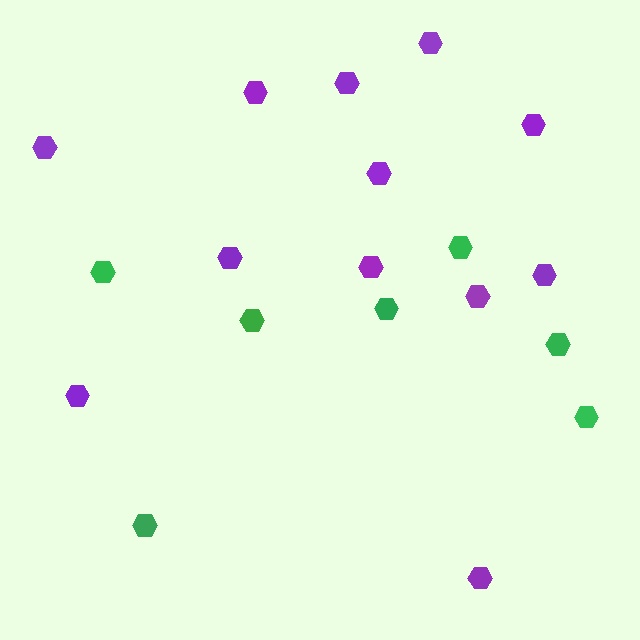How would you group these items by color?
There are 2 groups: one group of purple hexagons (12) and one group of green hexagons (7).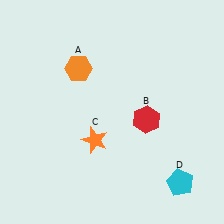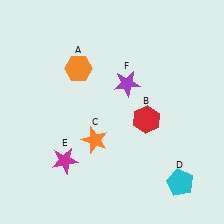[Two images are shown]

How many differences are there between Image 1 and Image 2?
There are 2 differences between the two images.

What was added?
A magenta star (E), a purple star (F) were added in Image 2.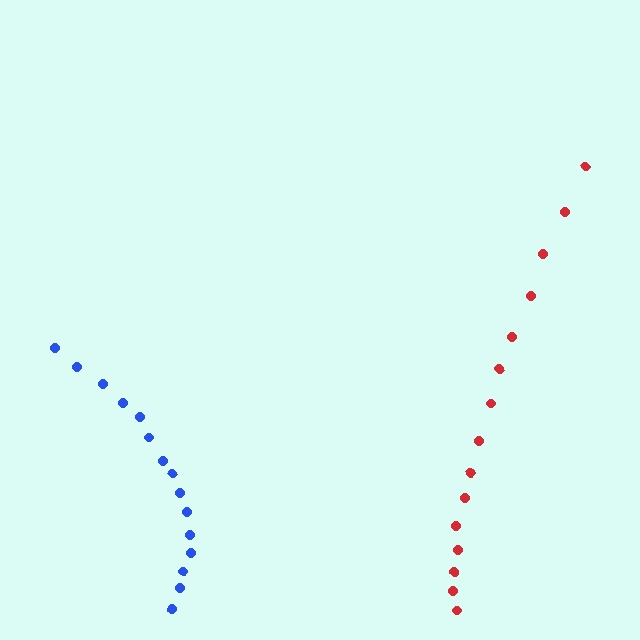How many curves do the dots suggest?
There are 2 distinct paths.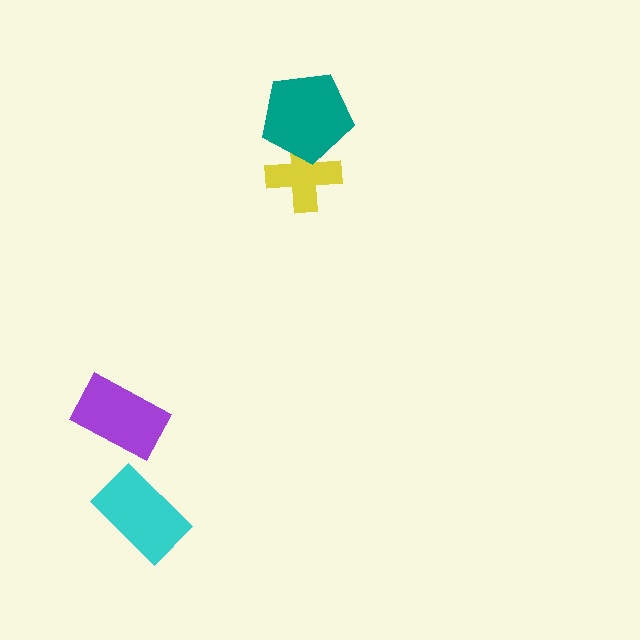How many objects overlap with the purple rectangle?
0 objects overlap with the purple rectangle.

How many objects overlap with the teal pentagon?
1 object overlaps with the teal pentagon.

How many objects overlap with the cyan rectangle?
0 objects overlap with the cyan rectangle.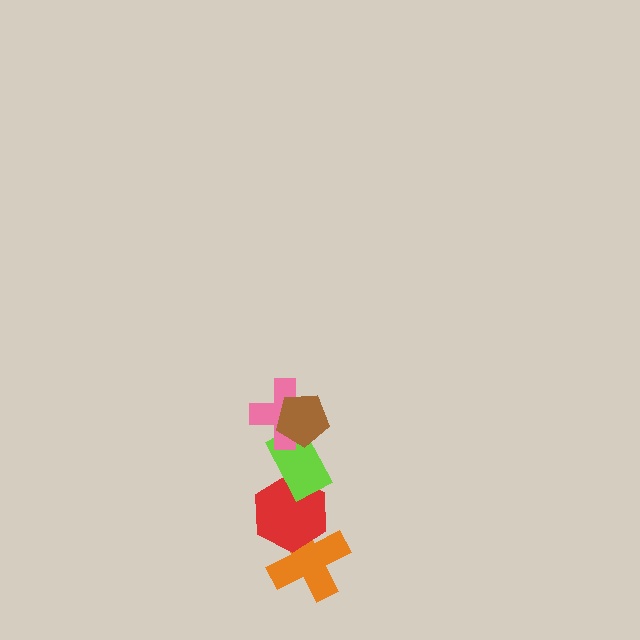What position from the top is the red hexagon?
The red hexagon is 4th from the top.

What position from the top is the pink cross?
The pink cross is 2nd from the top.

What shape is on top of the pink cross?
The brown pentagon is on top of the pink cross.